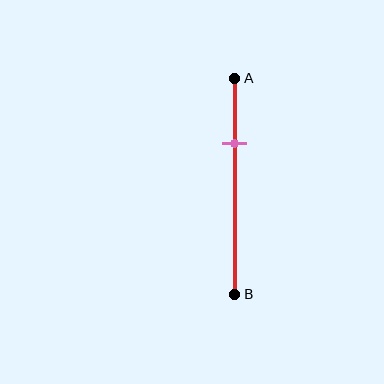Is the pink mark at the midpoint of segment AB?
No, the mark is at about 30% from A, not at the 50% midpoint.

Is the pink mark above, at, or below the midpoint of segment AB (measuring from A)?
The pink mark is above the midpoint of segment AB.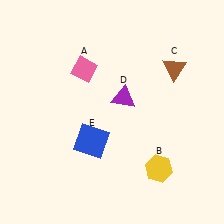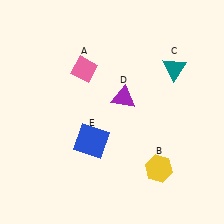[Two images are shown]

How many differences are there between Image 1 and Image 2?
There is 1 difference between the two images.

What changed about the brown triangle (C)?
In Image 1, C is brown. In Image 2, it changed to teal.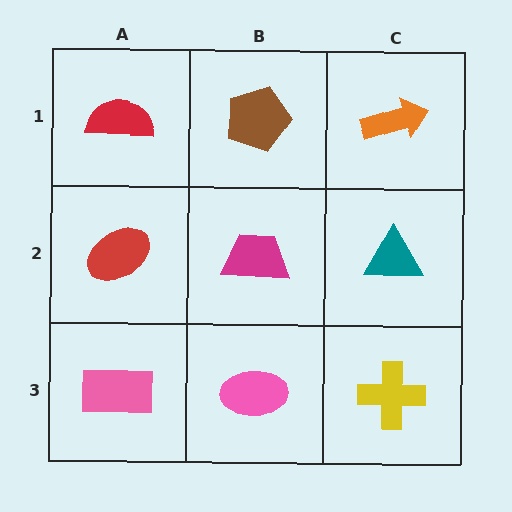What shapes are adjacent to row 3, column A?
A red ellipse (row 2, column A), a pink ellipse (row 3, column B).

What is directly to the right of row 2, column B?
A teal triangle.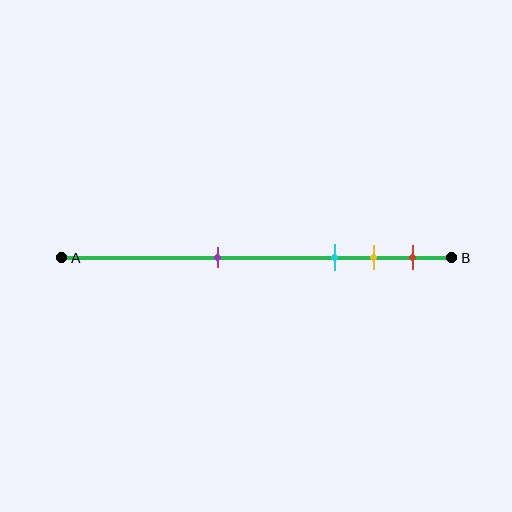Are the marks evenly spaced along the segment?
No, the marks are not evenly spaced.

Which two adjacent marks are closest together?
The yellow and red marks are the closest adjacent pair.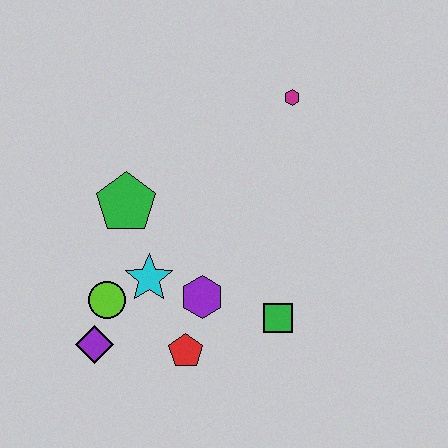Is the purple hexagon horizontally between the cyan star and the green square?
Yes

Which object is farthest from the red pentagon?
The magenta hexagon is farthest from the red pentagon.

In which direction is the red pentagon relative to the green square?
The red pentagon is to the left of the green square.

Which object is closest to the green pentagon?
The cyan star is closest to the green pentagon.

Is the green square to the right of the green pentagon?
Yes